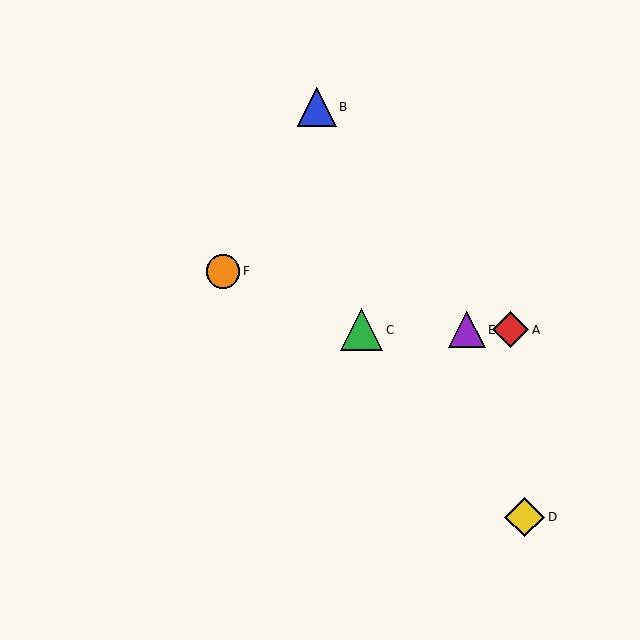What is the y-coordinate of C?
Object C is at y≈330.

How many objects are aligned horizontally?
3 objects (A, C, E) are aligned horizontally.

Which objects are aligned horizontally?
Objects A, C, E are aligned horizontally.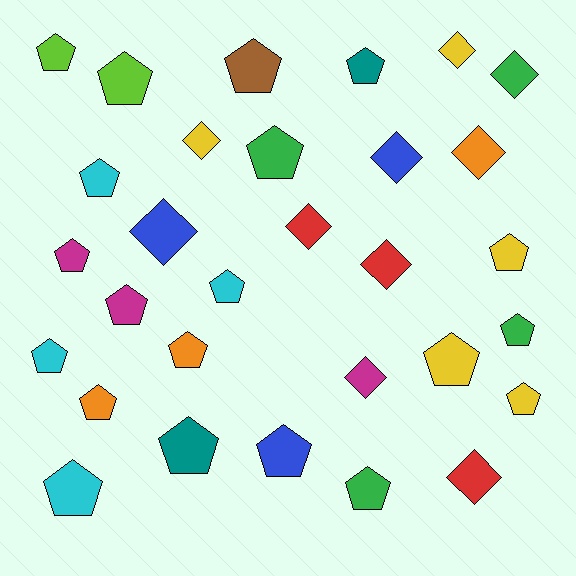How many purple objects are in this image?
There are no purple objects.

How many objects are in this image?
There are 30 objects.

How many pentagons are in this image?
There are 20 pentagons.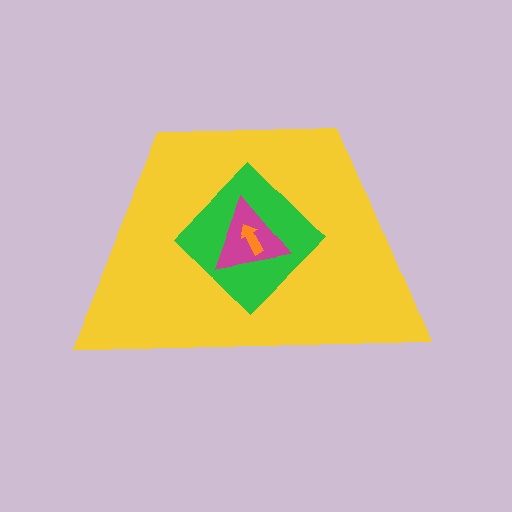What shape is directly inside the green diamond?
The magenta triangle.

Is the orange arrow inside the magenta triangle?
Yes.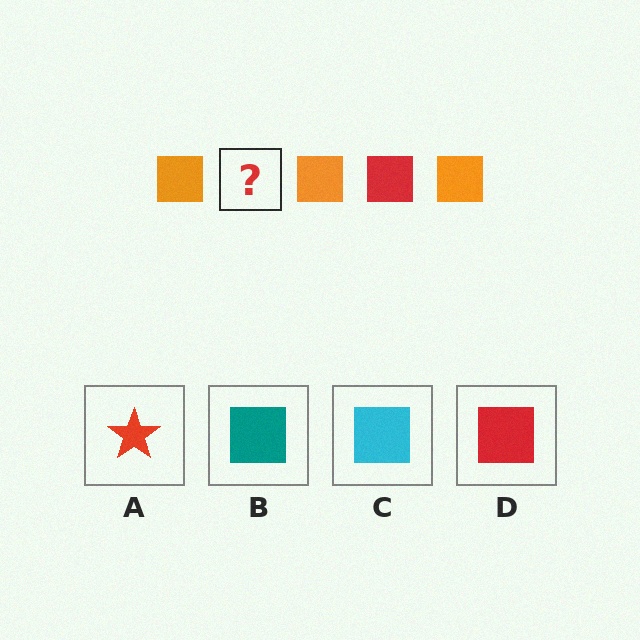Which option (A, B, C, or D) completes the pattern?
D.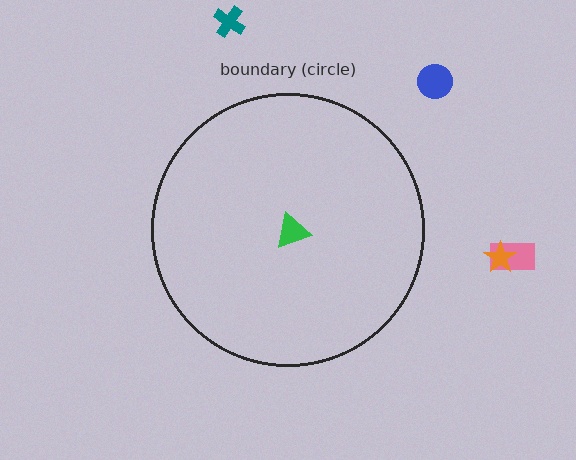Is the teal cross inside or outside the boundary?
Outside.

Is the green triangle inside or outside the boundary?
Inside.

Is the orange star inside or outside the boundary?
Outside.